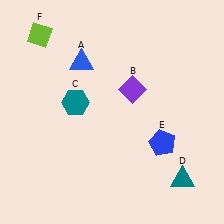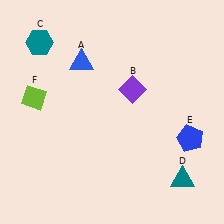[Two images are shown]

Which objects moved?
The objects that moved are: the teal hexagon (C), the blue pentagon (E), the lime diamond (F).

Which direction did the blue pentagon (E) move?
The blue pentagon (E) moved right.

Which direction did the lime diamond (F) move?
The lime diamond (F) moved down.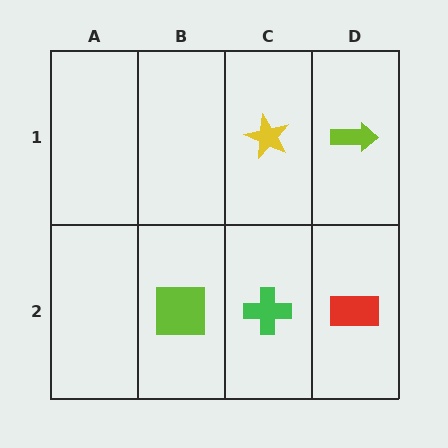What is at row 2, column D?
A red rectangle.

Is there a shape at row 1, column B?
No, that cell is empty.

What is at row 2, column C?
A green cross.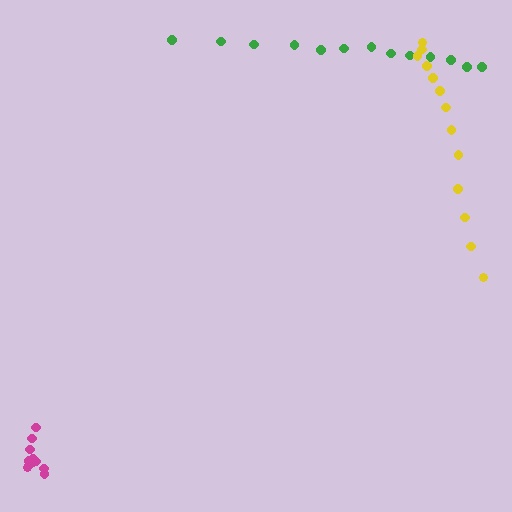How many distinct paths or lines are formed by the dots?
There are 3 distinct paths.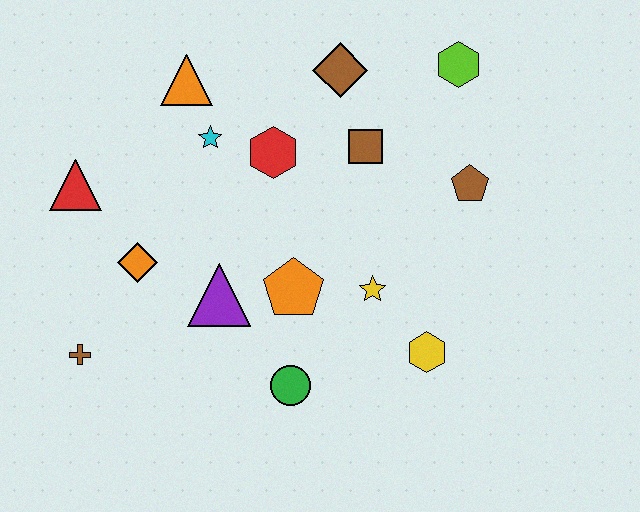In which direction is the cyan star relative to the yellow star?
The cyan star is to the left of the yellow star.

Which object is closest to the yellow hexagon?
The yellow star is closest to the yellow hexagon.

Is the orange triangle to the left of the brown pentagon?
Yes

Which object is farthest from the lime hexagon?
The brown cross is farthest from the lime hexagon.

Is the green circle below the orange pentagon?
Yes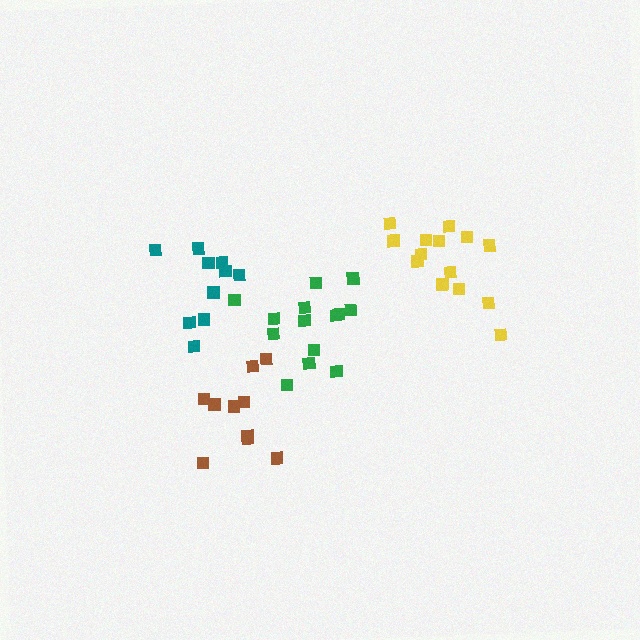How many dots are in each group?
Group 1: 14 dots, Group 2: 10 dots, Group 3: 14 dots, Group 4: 10 dots (48 total).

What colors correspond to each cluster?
The clusters are colored: green, teal, yellow, brown.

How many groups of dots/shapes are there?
There are 4 groups.